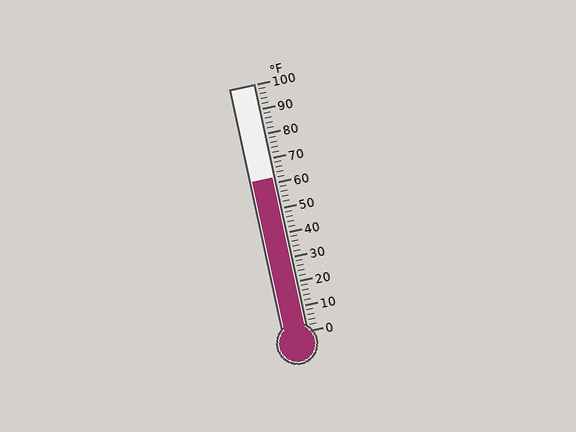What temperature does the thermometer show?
The thermometer shows approximately 62°F.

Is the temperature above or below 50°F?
The temperature is above 50°F.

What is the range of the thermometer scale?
The thermometer scale ranges from 0°F to 100°F.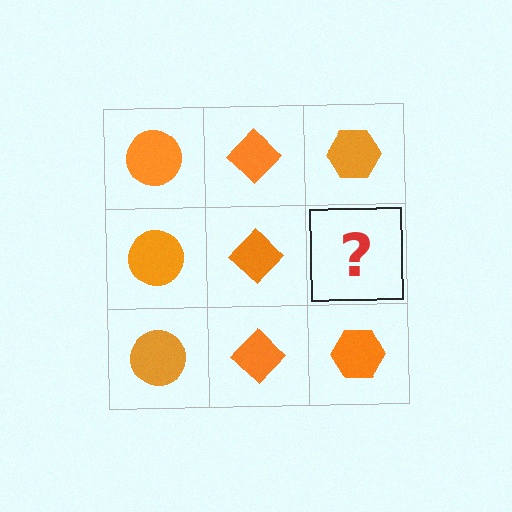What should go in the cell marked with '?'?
The missing cell should contain an orange hexagon.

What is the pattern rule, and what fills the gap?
The rule is that each column has a consistent shape. The gap should be filled with an orange hexagon.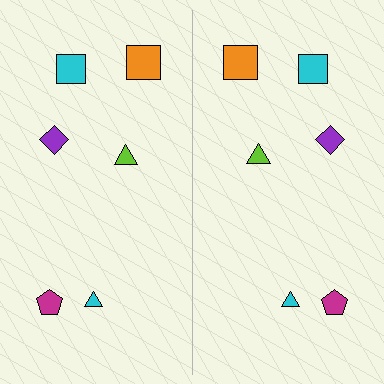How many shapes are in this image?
There are 12 shapes in this image.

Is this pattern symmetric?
Yes, this pattern has bilateral (reflection) symmetry.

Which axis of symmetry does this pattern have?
The pattern has a vertical axis of symmetry running through the center of the image.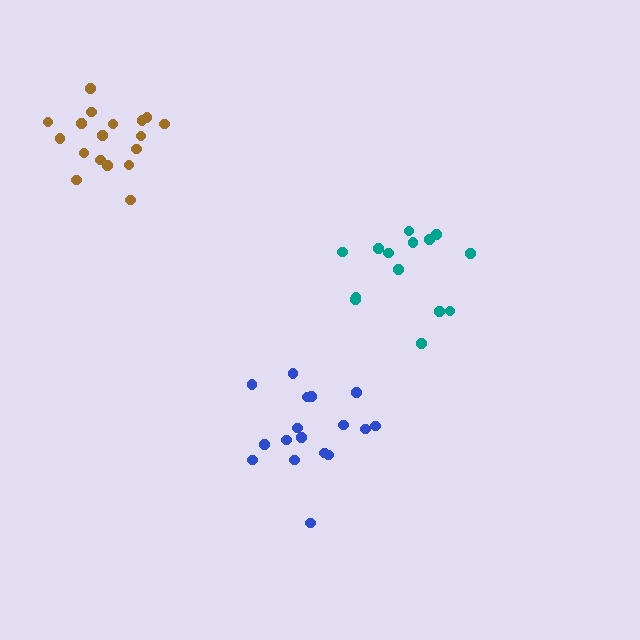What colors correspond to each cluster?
The clusters are colored: brown, teal, blue.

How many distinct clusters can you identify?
There are 3 distinct clusters.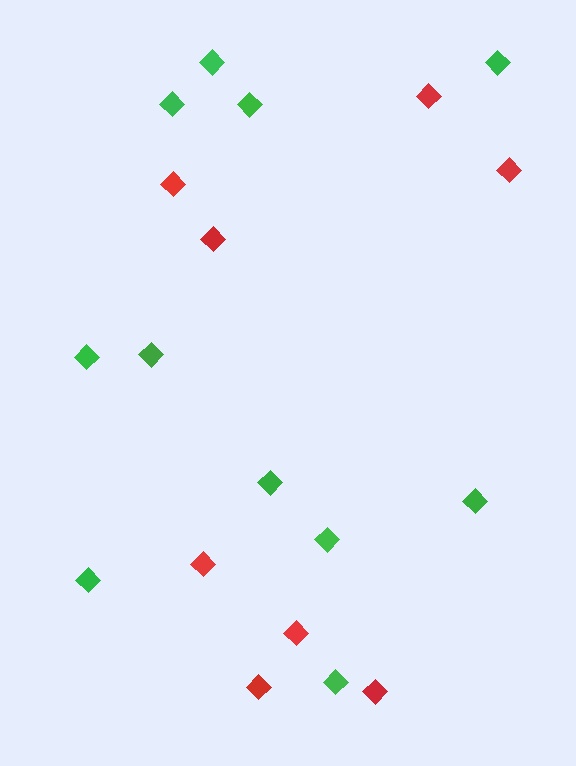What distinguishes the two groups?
There are 2 groups: one group of red diamonds (8) and one group of green diamonds (11).